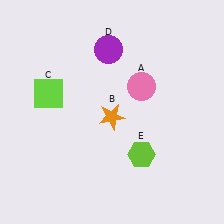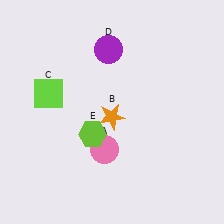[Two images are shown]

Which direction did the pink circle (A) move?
The pink circle (A) moved down.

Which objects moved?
The objects that moved are: the pink circle (A), the lime hexagon (E).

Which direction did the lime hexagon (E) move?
The lime hexagon (E) moved left.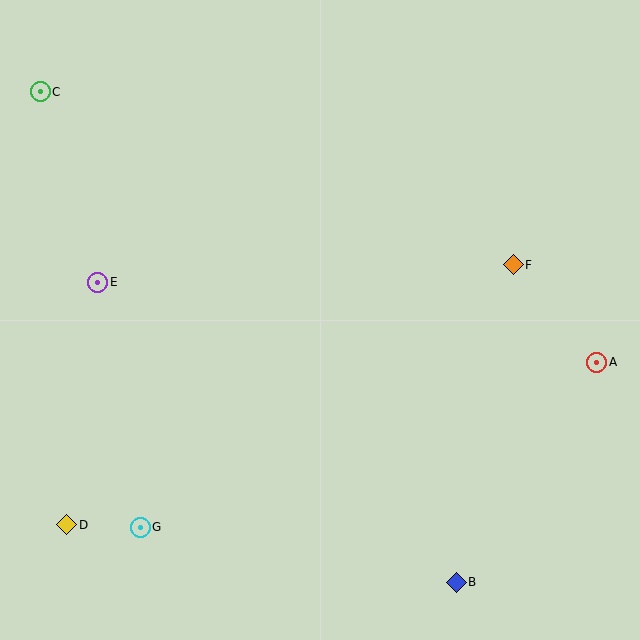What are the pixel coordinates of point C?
Point C is at (40, 92).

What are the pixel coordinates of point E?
Point E is at (98, 282).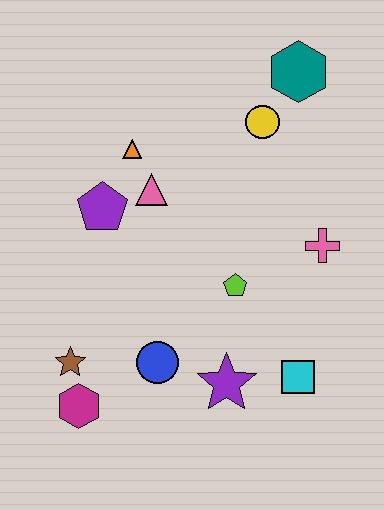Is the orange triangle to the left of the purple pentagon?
No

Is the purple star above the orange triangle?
No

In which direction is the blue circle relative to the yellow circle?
The blue circle is below the yellow circle.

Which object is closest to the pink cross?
The lime pentagon is closest to the pink cross.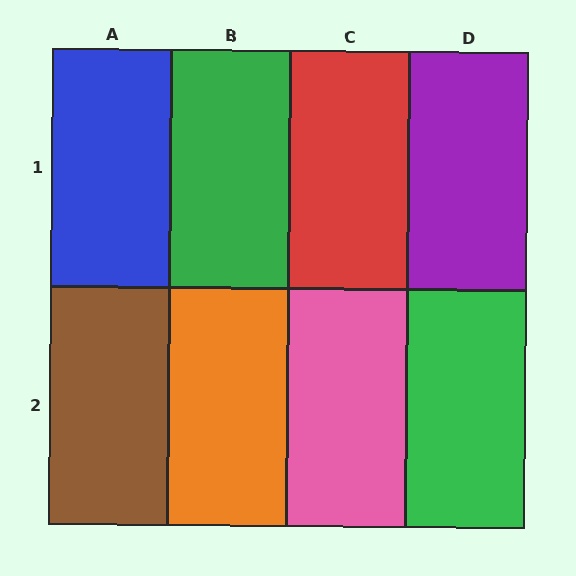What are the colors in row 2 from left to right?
Brown, orange, pink, green.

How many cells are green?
2 cells are green.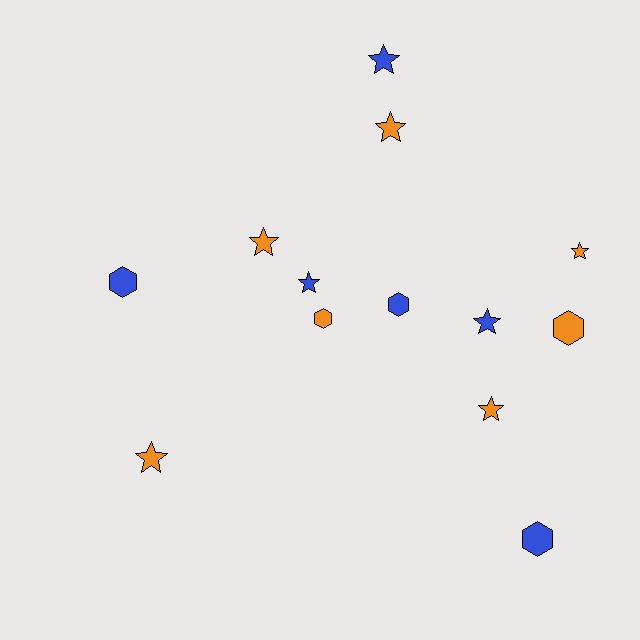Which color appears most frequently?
Orange, with 7 objects.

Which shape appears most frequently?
Star, with 8 objects.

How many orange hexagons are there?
There are 2 orange hexagons.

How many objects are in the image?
There are 13 objects.